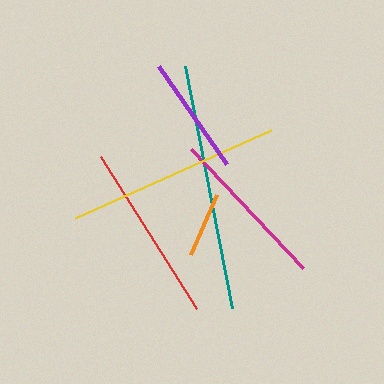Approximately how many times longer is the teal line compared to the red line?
The teal line is approximately 1.4 times the length of the red line.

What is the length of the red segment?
The red segment is approximately 180 pixels long.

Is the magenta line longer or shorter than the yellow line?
The yellow line is longer than the magenta line.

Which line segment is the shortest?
The orange line is the shortest at approximately 66 pixels.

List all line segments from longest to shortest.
From longest to shortest: teal, yellow, red, magenta, purple, orange.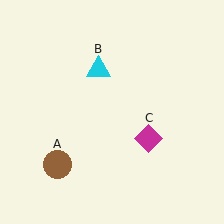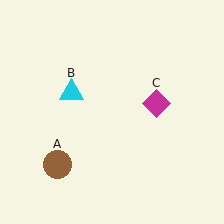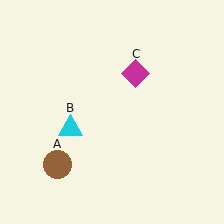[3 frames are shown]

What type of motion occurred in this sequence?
The cyan triangle (object B), magenta diamond (object C) rotated counterclockwise around the center of the scene.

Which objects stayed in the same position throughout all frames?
Brown circle (object A) remained stationary.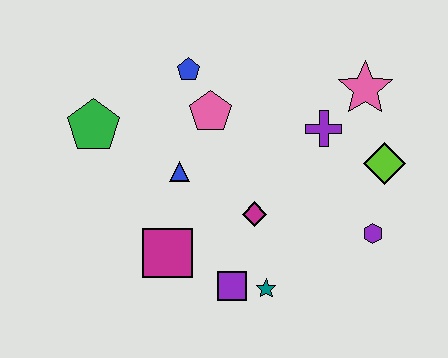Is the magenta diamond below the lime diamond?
Yes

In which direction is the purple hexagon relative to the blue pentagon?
The purple hexagon is to the right of the blue pentagon.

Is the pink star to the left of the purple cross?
No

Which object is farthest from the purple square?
The pink star is farthest from the purple square.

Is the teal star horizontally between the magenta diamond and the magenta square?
No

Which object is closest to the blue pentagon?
The pink pentagon is closest to the blue pentagon.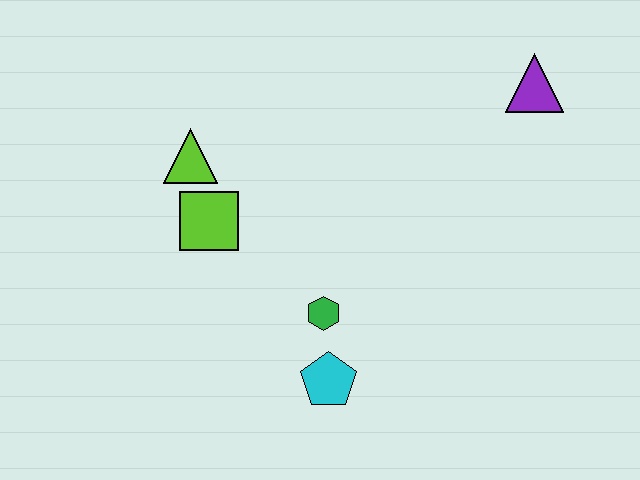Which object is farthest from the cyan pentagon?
The purple triangle is farthest from the cyan pentagon.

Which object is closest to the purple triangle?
The green hexagon is closest to the purple triangle.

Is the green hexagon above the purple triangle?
No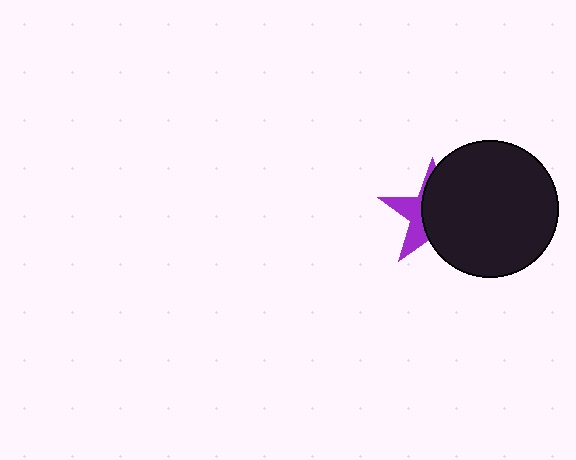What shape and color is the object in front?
The object in front is a black circle.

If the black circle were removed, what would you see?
You would see the complete purple star.